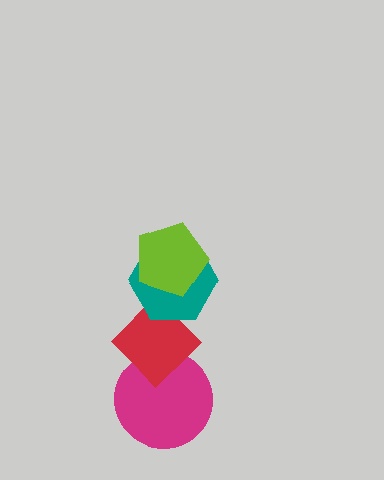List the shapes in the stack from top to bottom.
From top to bottom: the lime pentagon, the teal hexagon, the red diamond, the magenta circle.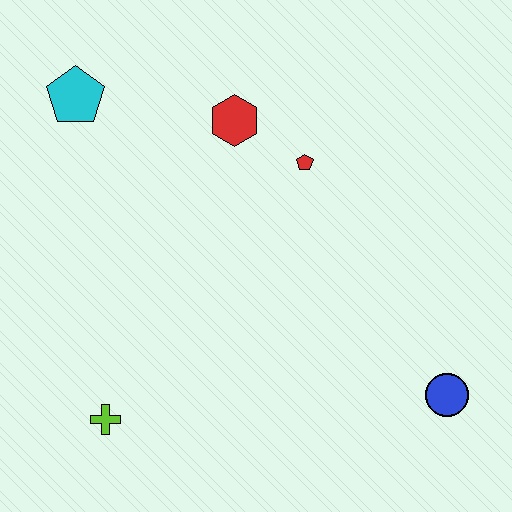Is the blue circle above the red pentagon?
No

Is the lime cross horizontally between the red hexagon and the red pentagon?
No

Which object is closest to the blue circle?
The red pentagon is closest to the blue circle.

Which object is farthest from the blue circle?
The cyan pentagon is farthest from the blue circle.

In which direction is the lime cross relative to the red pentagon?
The lime cross is below the red pentagon.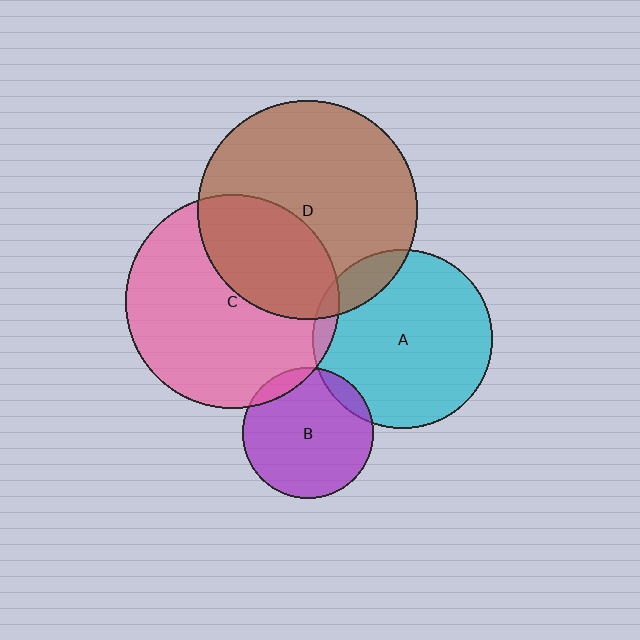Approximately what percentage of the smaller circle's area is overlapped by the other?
Approximately 10%.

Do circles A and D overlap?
Yes.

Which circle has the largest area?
Circle D (brown).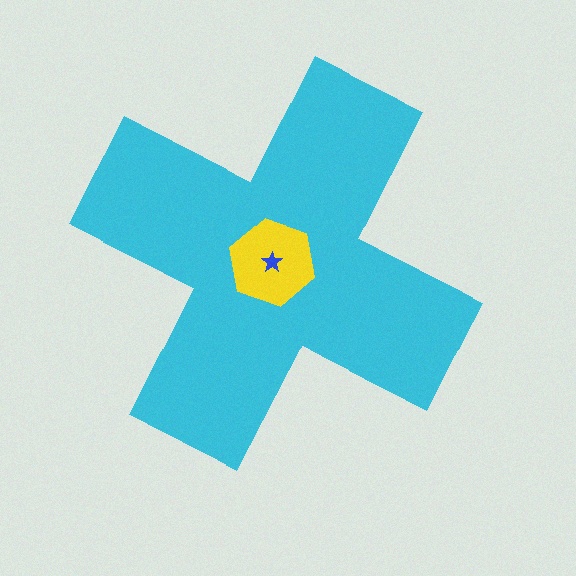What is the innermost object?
The blue star.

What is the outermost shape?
The cyan cross.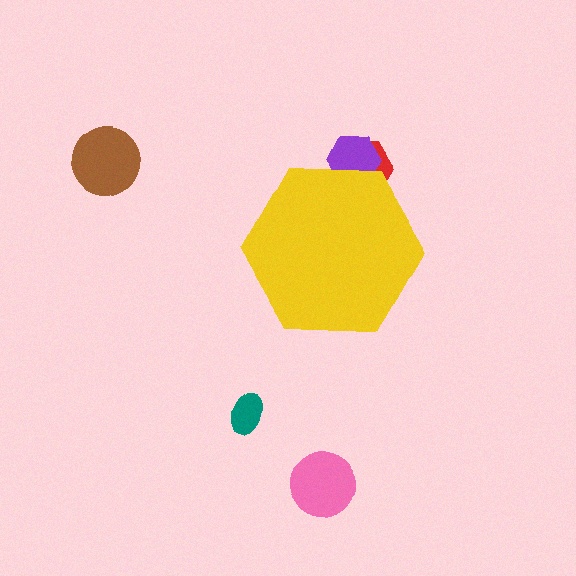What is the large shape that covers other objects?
A yellow hexagon.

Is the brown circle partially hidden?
No, the brown circle is fully visible.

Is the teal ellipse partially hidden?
No, the teal ellipse is fully visible.